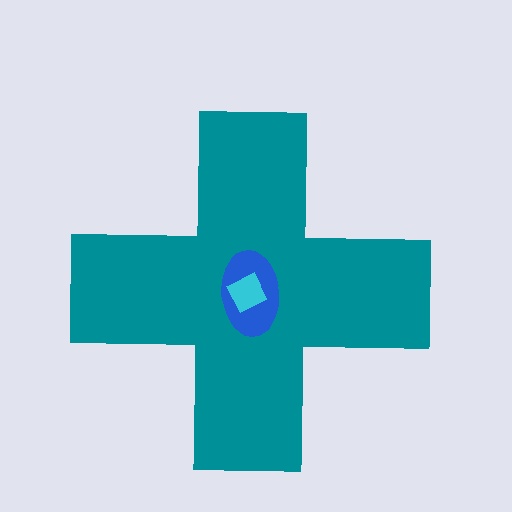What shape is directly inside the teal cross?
The blue ellipse.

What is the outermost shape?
The teal cross.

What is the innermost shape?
The cyan diamond.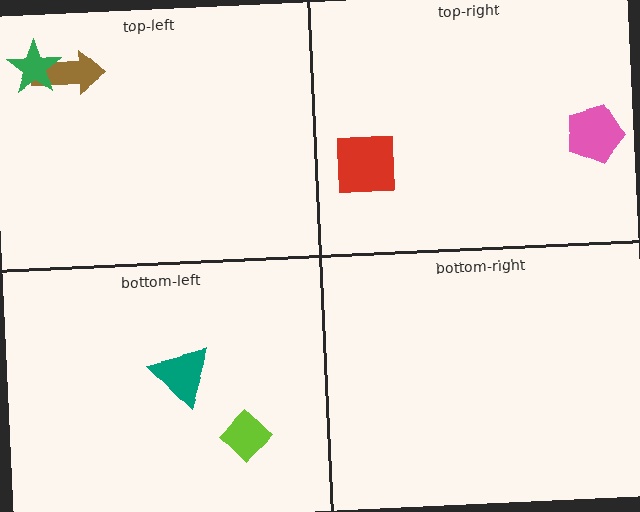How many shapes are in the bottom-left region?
2.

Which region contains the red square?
The top-right region.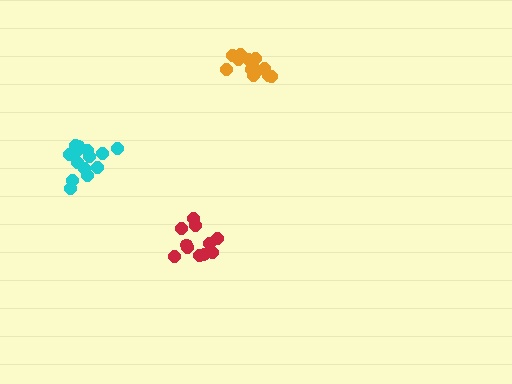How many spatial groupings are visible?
There are 3 spatial groupings.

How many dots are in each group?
Group 1: 11 dots, Group 2: 14 dots, Group 3: 12 dots (37 total).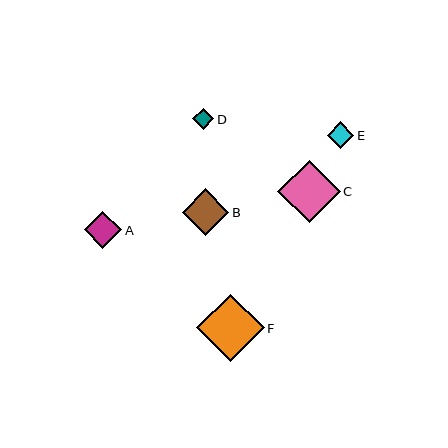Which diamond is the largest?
Diamond F is the largest with a size of approximately 67 pixels.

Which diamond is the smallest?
Diamond D is the smallest with a size of approximately 21 pixels.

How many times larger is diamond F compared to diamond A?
Diamond F is approximately 1.8 times the size of diamond A.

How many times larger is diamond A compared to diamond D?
Diamond A is approximately 1.8 times the size of diamond D.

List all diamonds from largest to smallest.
From largest to smallest: F, C, B, A, E, D.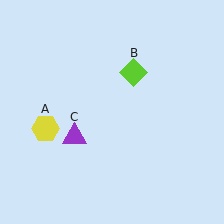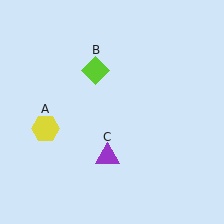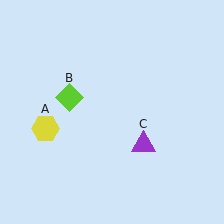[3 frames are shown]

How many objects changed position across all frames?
2 objects changed position: lime diamond (object B), purple triangle (object C).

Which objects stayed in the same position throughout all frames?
Yellow hexagon (object A) remained stationary.